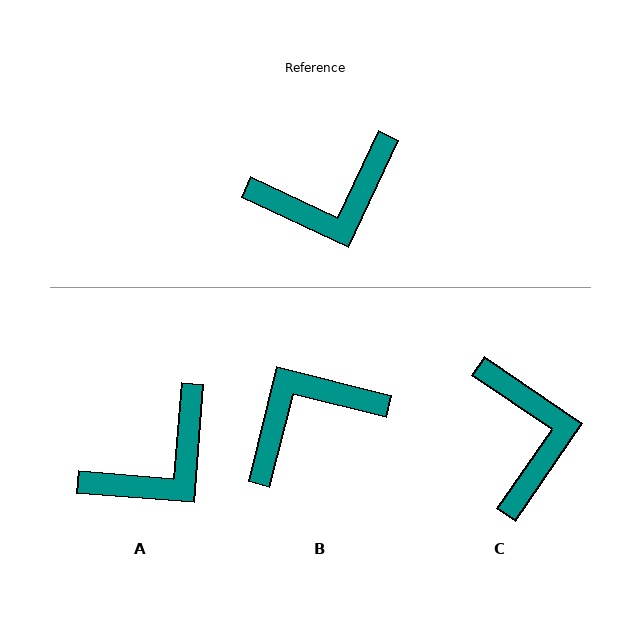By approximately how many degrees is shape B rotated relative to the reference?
Approximately 169 degrees clockwise.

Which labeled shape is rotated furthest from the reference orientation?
B, about 169 degrees away.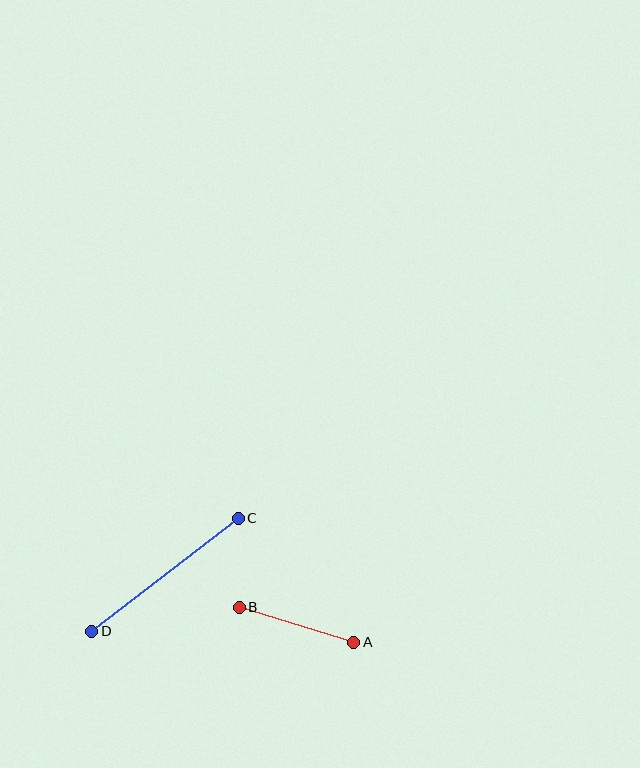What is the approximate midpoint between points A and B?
The midpoint is at approximately (297, 625) pixels.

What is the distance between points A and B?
The distance is approximately 120 pixels.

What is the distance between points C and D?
The distance is approximately 185 pixels.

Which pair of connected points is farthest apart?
Points C and D are farthest apart.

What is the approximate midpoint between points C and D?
The midpoint is at approximately (165, 575) pixels.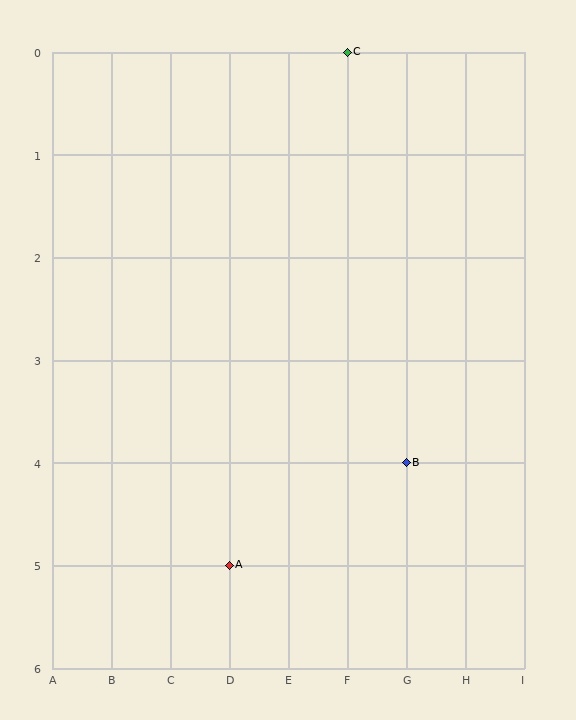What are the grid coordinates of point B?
Point B is at grid coordinates (G, 4).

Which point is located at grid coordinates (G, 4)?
Point B is at (G, 4).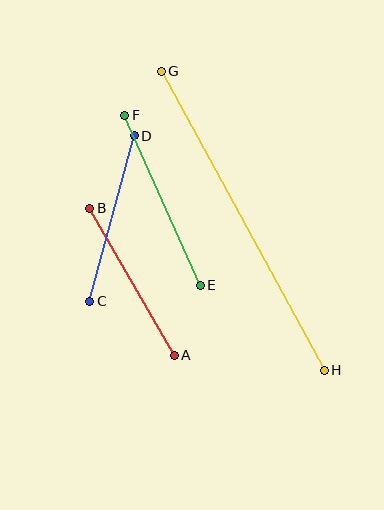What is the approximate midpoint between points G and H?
The midpoint is at approximately (243, 221) pixels.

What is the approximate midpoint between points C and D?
The midpoint is at approximately (112, 218) pixels.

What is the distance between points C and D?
The distance is approximately 171 pixels.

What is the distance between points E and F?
The distance is approximately 186 pixels.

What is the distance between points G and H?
The distance is approximately 341 pixels.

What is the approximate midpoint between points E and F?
The midpoint is at approximately (163, 200) pixels.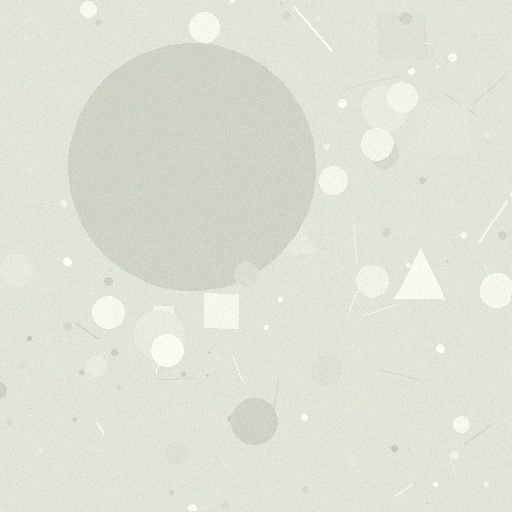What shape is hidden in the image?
A circle is hidden in the image.